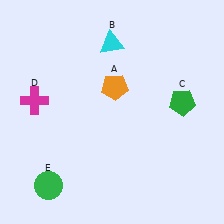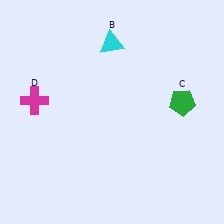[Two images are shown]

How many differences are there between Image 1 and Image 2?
There are 2 differences between the two images.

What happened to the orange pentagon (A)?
The orange pentagon (A) was removed in Image 2. It was in the top-right area of Image 1.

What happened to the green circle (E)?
The green circle (E) was removed in Image 2. It was in the bottom-left area of Image 1.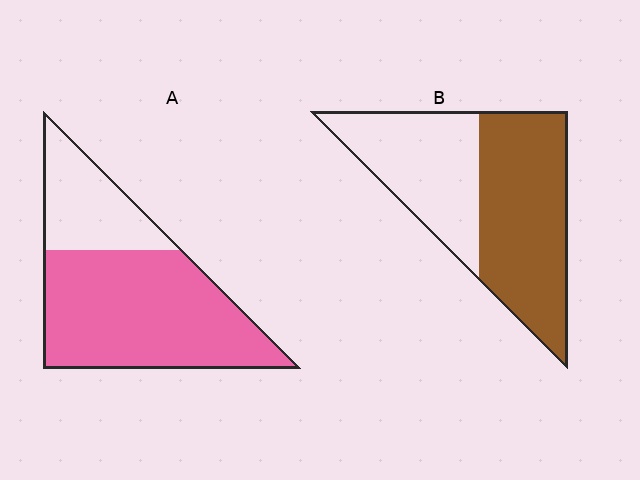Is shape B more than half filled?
Yes.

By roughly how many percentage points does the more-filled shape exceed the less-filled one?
By roughly 15 percentage points (A over B).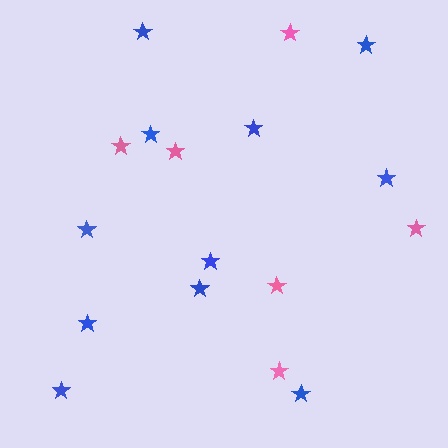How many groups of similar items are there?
There are 2 groups: one group of pink stars (6) and one group of blue stars (11).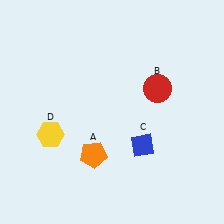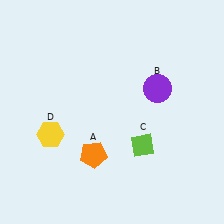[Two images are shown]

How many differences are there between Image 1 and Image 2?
There are 2 differences between the two images.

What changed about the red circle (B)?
In Image 1, B is red. In Image 2, it changed to purple.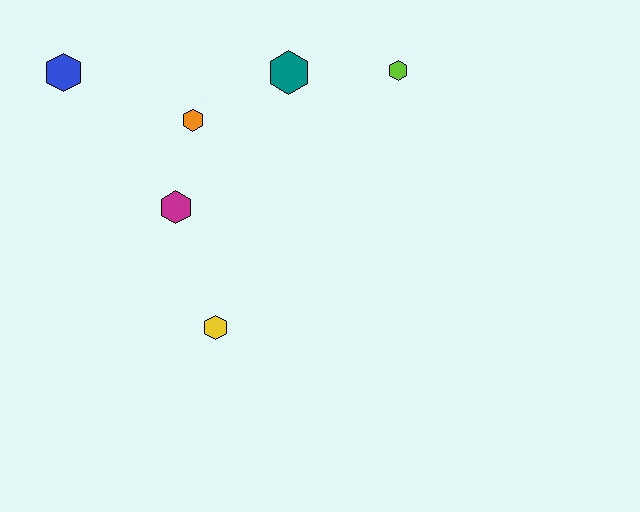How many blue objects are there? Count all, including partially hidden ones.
There is 1 blue object.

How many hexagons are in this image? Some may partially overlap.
There are 6 hexagons.